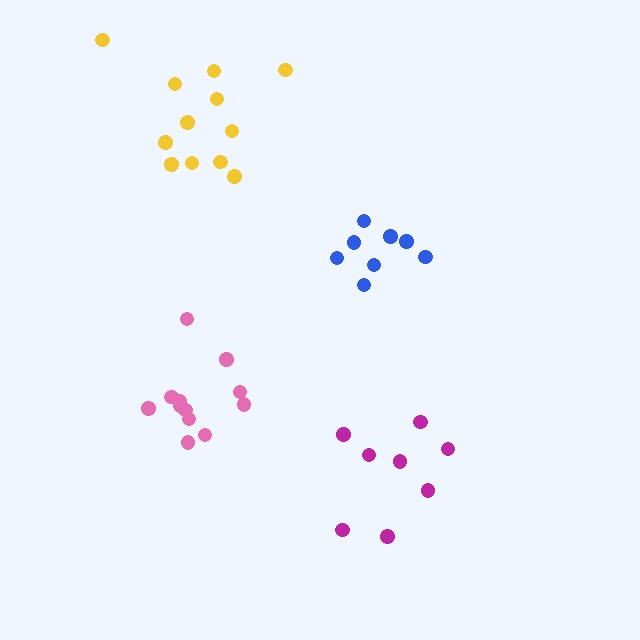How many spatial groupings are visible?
There are 4 spatial groupings.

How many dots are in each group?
Group 1: 12 dots, Group 2: 12 dots, Group 3: 8 dots, Group 4: 8 dots (40 total).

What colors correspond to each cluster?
The clusters are colored: pink, yellow, magenta, blue.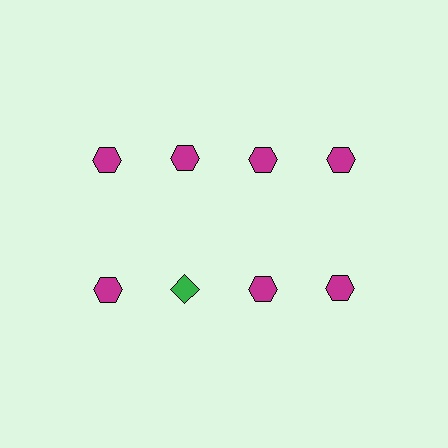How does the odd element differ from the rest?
It differs in both color (green instead of magenta) and shape (diamond instead of hexagon).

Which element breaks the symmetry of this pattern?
The green diamond in the second row, second from left column breaks the symmetry. All other shapes are magenta hexagons.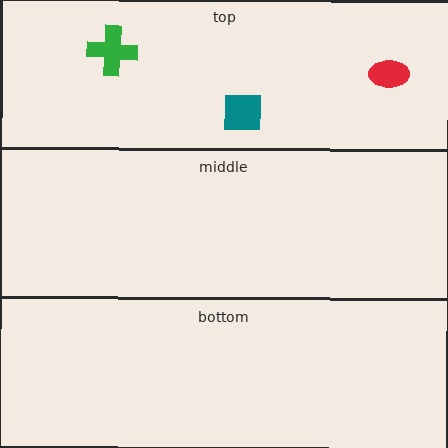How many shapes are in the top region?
3.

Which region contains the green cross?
The top region.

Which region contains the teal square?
The top region.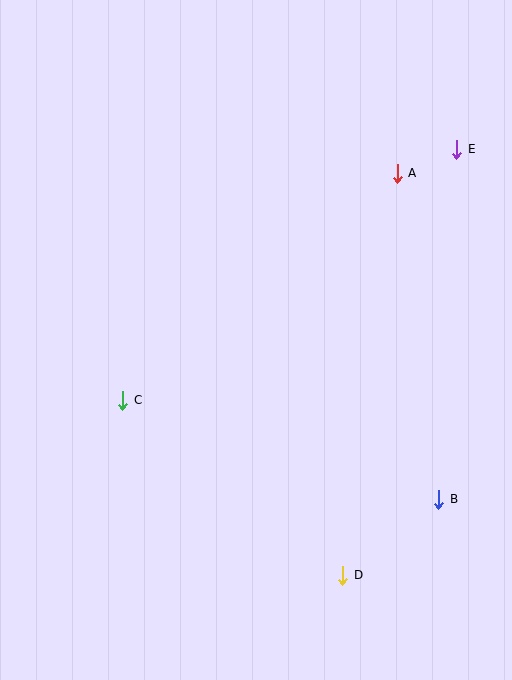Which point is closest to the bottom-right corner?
Point B is closest to the bottom-right corner.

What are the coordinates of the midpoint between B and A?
The midpoint between B and A is at (418, 336).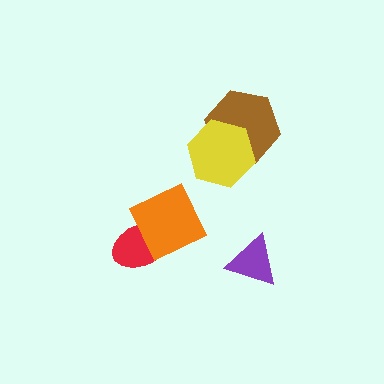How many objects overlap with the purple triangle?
0 objects overlap with the purple triangle.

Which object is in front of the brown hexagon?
The yellow hexagon is in front of the brown hexagon.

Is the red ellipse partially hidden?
Yes, it is partially covered by another shape.